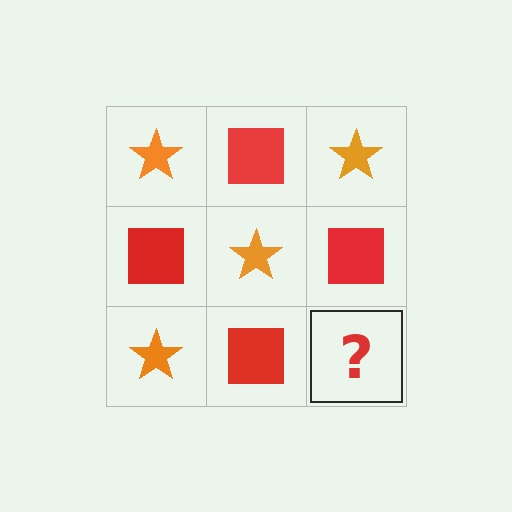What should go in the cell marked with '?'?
The missing cell should contain an orange star.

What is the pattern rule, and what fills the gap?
The rule is that it alternates orange star and red square in a checkerboard pattern. The gap should be filled with an orange star.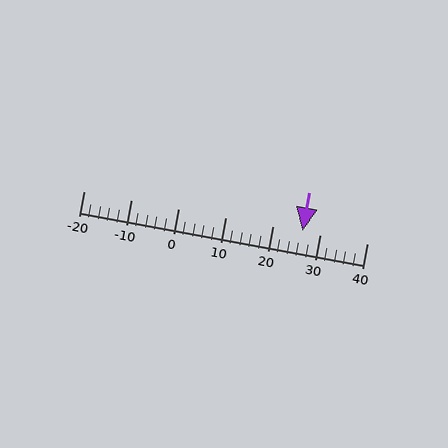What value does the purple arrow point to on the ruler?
The purple arrow points to approximately 26.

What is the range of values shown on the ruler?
The ruler shows values from -20 to 40.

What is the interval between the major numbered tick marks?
The major tick marks are spaced 10 units apart.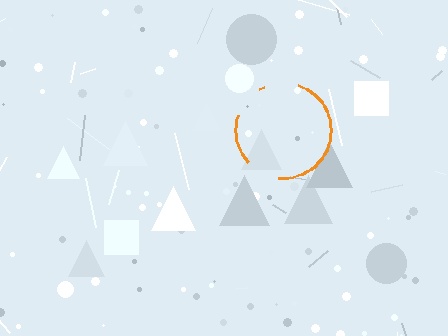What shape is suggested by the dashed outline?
The dashed outline suggests a circle.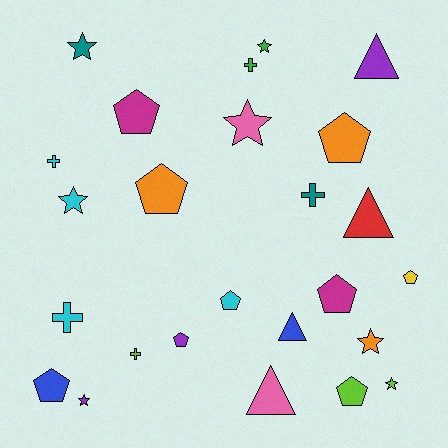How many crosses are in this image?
There are 5 crosses.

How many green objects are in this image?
There are 2 green objects.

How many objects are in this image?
There are 25 objects.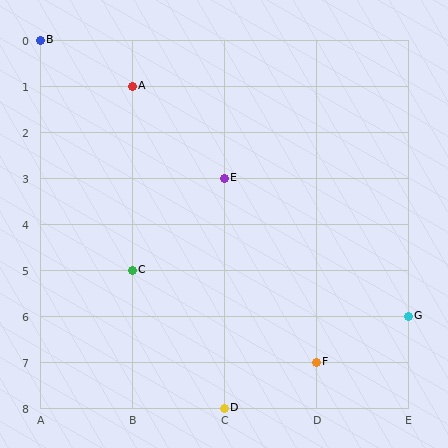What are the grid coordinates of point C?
Point C is at grid coordinates (B, 5).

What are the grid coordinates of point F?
Point F is at grid coordinates (D, 7).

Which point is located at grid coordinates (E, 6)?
Point G is at (E, 6).